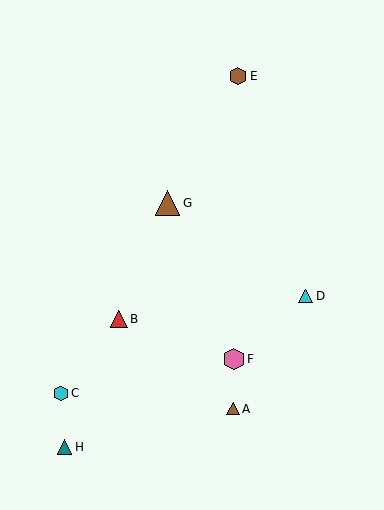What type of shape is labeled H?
Shape H is a teal triangle.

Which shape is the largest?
The brown triangle (labeled G) is the largest.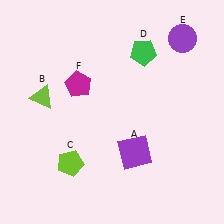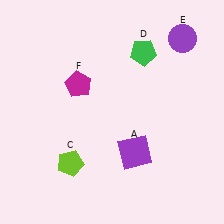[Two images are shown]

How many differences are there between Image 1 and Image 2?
There is 1 difference between the two images.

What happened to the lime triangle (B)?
The lime triangle (B) was removed in Image 2. It was in the top-left area of Image 1.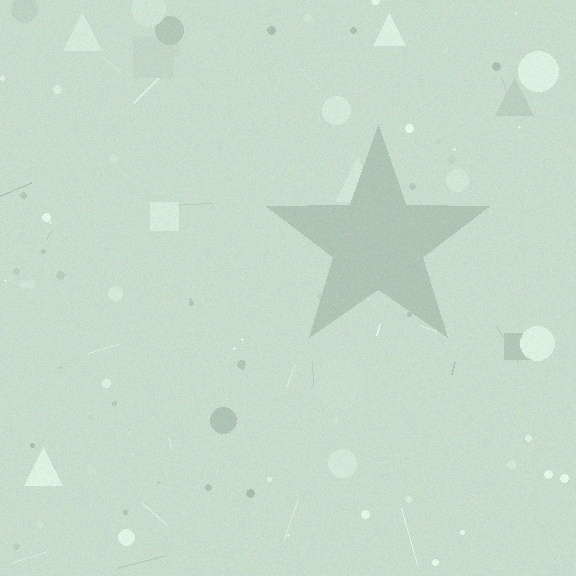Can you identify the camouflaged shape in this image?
The camouflaged shape is a star.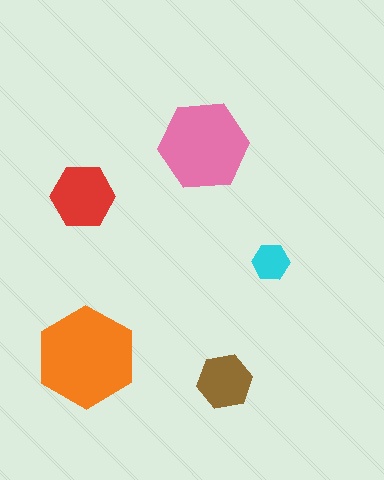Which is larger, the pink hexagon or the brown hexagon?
The pink one.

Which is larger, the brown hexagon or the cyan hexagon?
The brown one.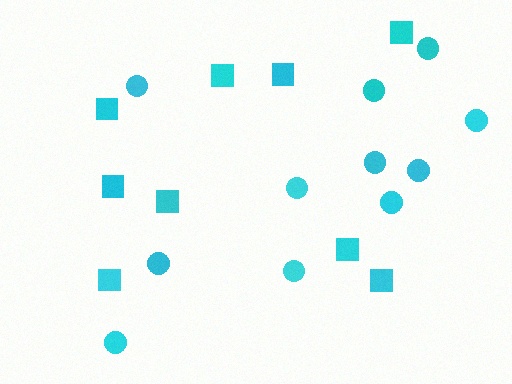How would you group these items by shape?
There are 2 groups: one group of circles (11) and one group of squares (9).